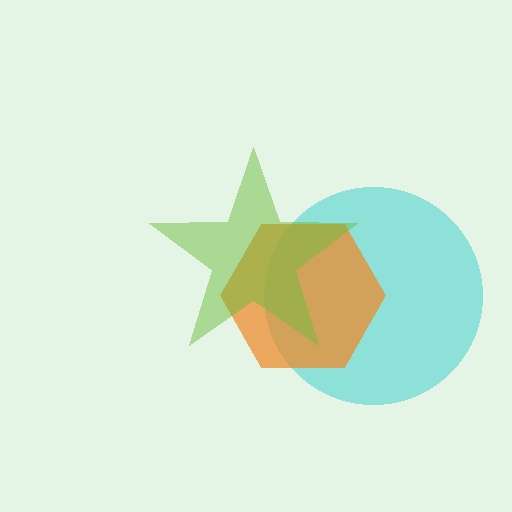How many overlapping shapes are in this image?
There are 3 overlapping shapes in the image.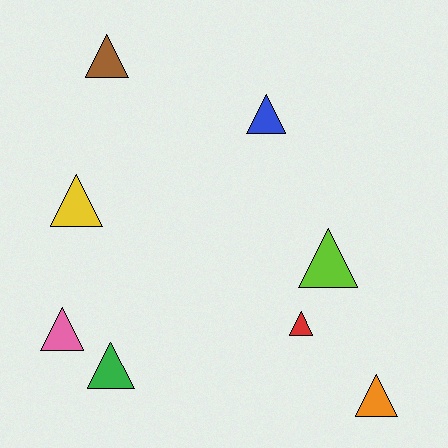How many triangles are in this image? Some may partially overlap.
There are 8 triangles.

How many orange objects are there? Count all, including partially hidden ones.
There is 1 orange object.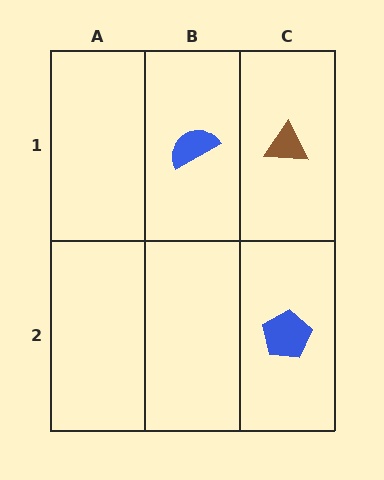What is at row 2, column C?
A blue pentagon.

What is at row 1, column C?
A brown triangle.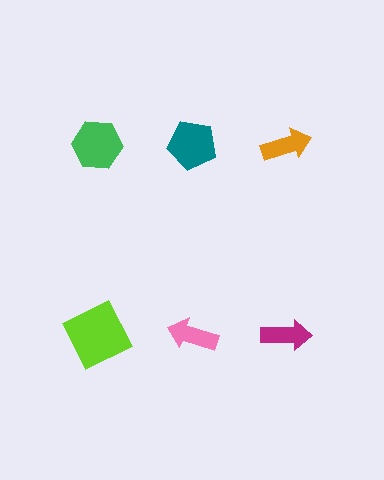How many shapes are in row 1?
3 shapes.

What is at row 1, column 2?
A teal pentagon.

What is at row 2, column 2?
A pink arrow.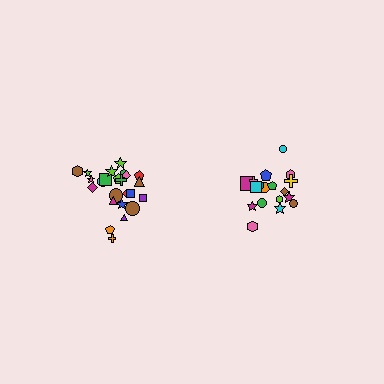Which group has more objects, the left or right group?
The left group.